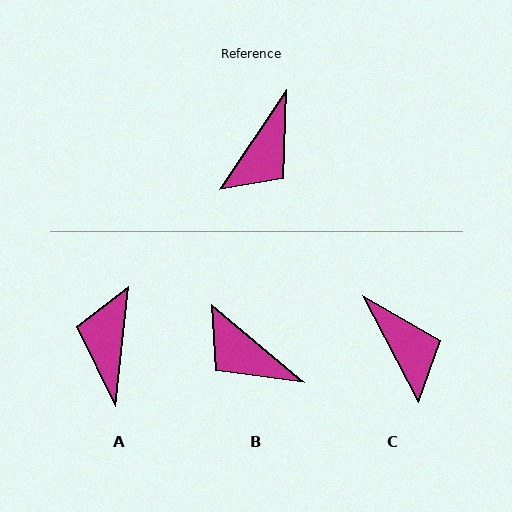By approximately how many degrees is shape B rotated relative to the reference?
Approximately 96 degrees clockwise.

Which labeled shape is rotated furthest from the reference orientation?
A, about 152 degrees away.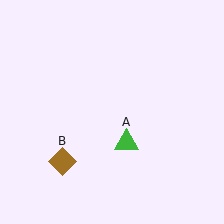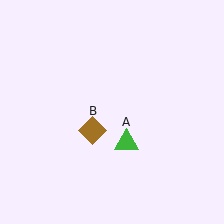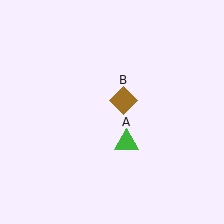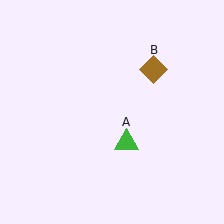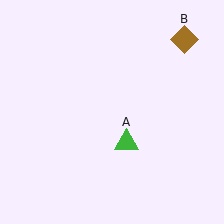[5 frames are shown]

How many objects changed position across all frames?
1 object changed position: brown diamond (object B).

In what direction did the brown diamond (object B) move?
The brown diamond (object B) moved up and to the right.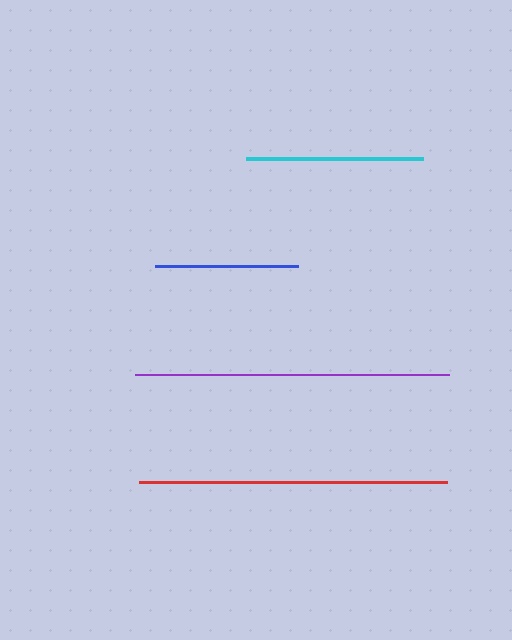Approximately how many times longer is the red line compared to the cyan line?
The red line is approximately 1.7 times the length of the cyan line.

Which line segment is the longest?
The purple line is the longest at approximately 313 pixels.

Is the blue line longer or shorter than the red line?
The red line is longer than the blue line.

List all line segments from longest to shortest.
From longest to shortest: purple, red, cyan, blue.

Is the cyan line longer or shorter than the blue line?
The cyan line is longer than the blue line.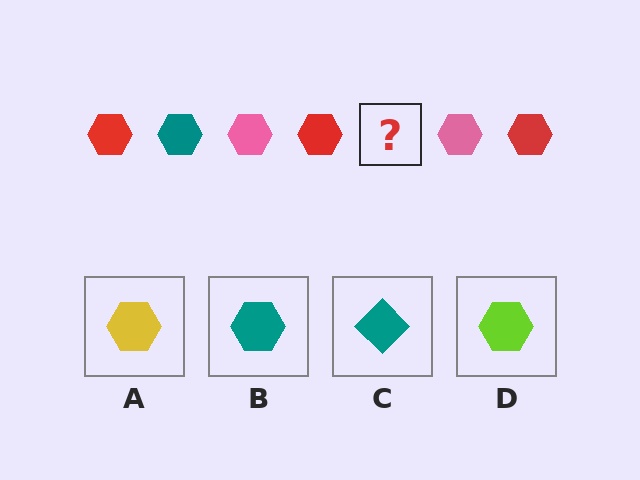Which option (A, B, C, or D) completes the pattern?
B.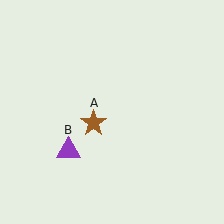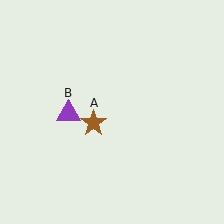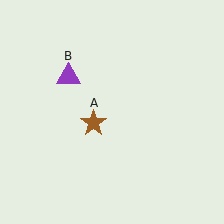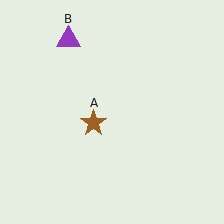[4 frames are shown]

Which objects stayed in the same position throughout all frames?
Brown star (object A) remained stationary.